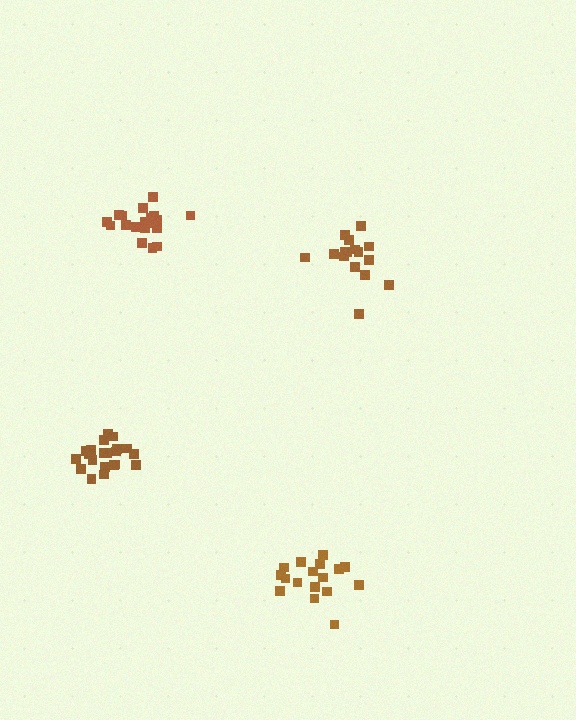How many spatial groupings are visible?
There are 4 spatial groupings.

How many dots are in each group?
Group 1: 17 dots, Group 2: 21 dots, Group 3: 17 dots, Group 4: 19 dots (74 total).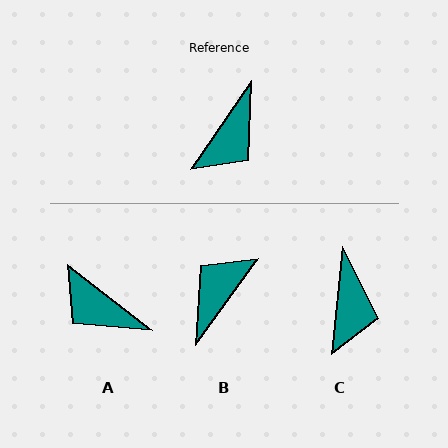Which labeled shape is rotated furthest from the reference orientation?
B, about 178 degrees away.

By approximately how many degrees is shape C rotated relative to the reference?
Approximately 28 degrees counter-clockwise.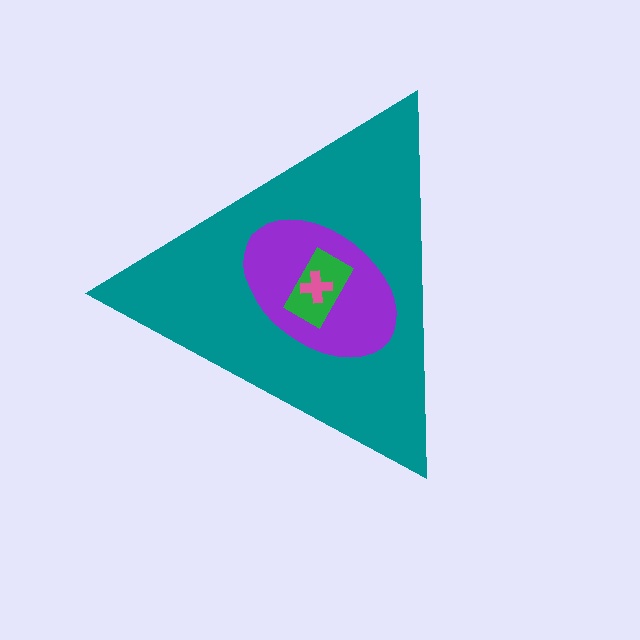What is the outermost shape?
The teal triangle.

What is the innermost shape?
The pink cross.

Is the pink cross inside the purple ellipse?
Yes.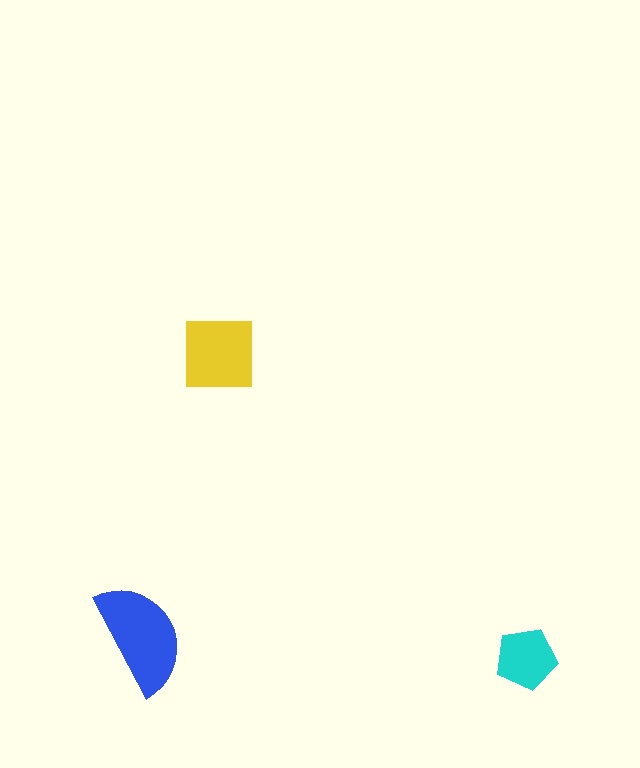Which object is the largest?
The blue semicircle.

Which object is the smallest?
The cyan pentagon.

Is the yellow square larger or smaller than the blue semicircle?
Smaller.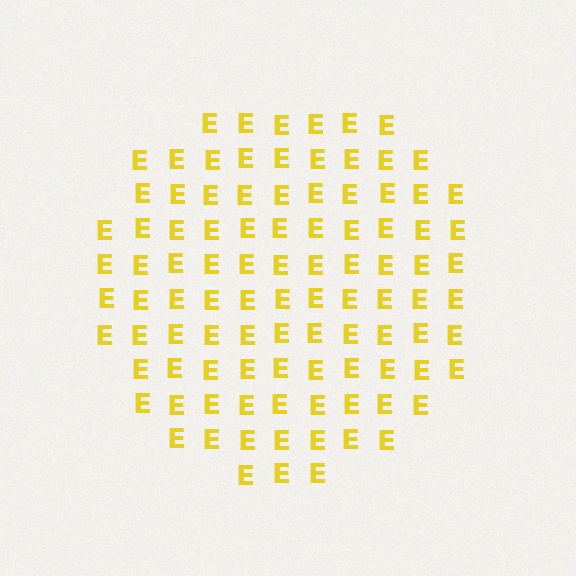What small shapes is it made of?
It is made of small letter E's.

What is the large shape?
The large shape is a circle.